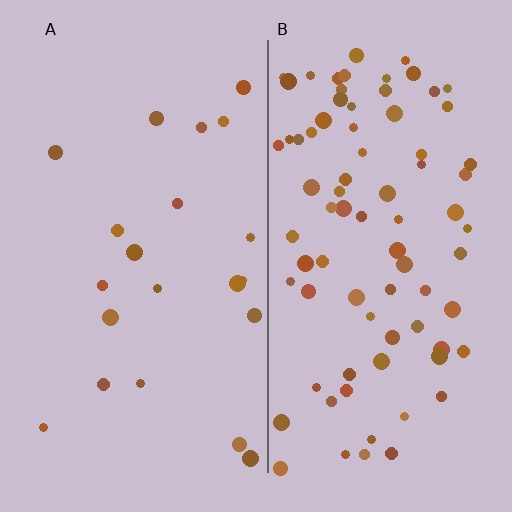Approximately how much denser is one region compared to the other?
Approximately 3.8× — region B over region A.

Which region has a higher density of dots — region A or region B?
B (the right).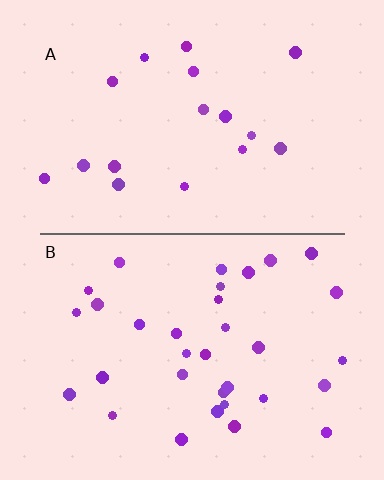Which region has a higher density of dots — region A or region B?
B (the bottom).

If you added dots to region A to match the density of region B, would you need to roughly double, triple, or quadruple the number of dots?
Approximately double.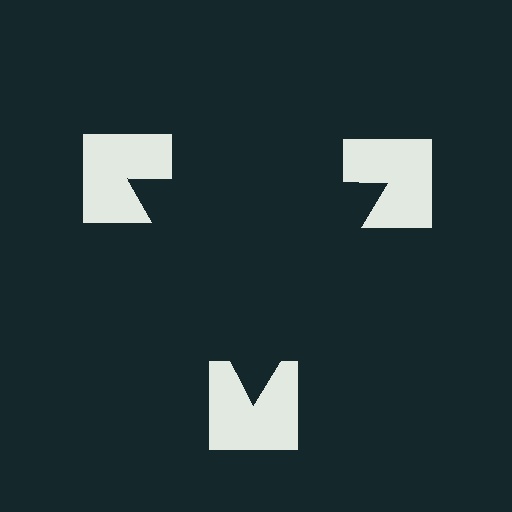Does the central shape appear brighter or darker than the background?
It typically appears slightly darker than the background, even though no actual brightness change is drawn.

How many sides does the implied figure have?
3 sides.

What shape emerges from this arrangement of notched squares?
An illusory triangle — its edges are inferred from the aligned wedge cuts in the notched squares, not physically drawn.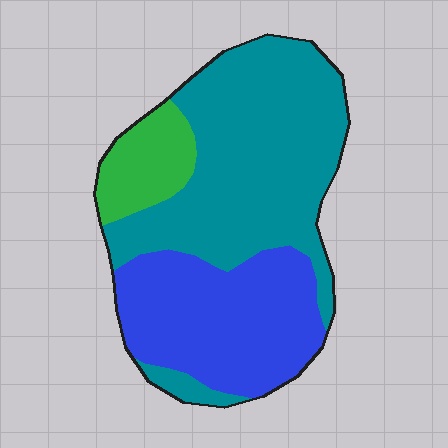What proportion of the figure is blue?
Blue takes up about one third (1/3) of the figure.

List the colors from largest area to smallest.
From largest to smallest: teal, blue, green.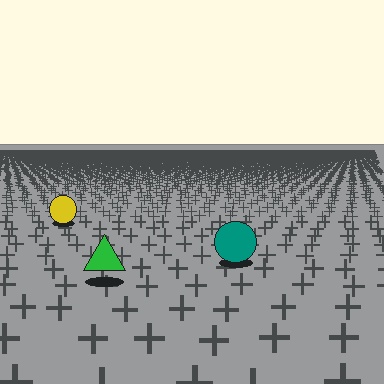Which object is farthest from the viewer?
The yellow circle is farthest from the viewer. It appears smaller and the ground texture around it is denser.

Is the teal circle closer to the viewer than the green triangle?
No. The green triangle is closer — you can tell from the texture gradient: the ground texture is coarser near it.